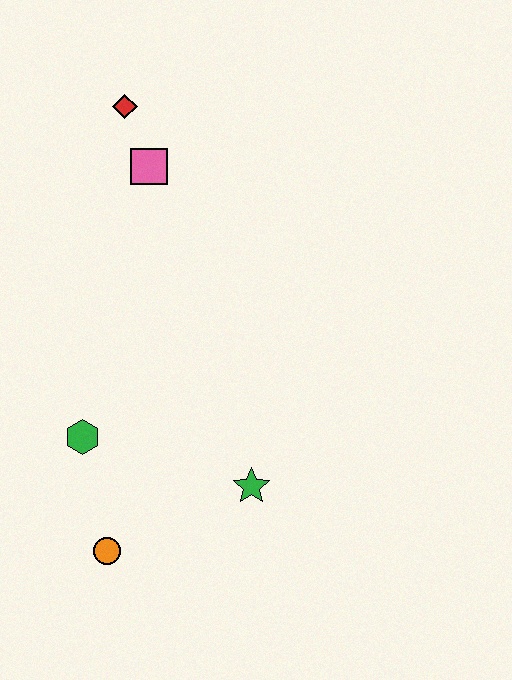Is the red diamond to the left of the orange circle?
No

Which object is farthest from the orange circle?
The red diamond is farthest from the orange circle.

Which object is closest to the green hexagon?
The orange circle is closest to the green hexagon.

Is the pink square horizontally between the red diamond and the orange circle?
No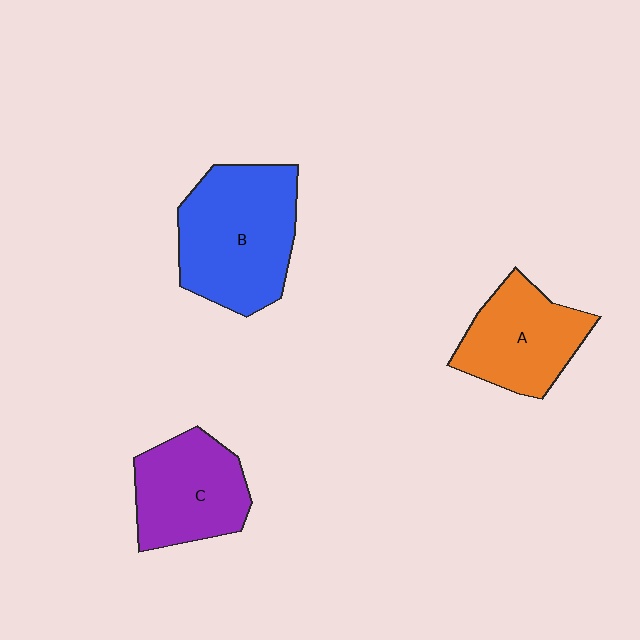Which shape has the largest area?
Shape B (blue).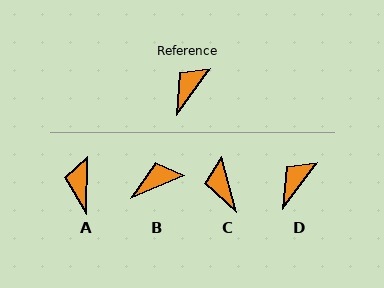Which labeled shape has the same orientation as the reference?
D.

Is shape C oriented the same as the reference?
No, it is off by about 52 degrees.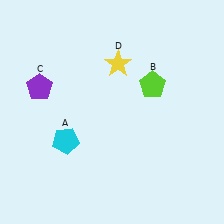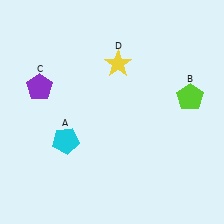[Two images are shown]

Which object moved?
The lime pentagon (B) moved right.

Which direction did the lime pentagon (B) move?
The lime pentagon (B) moved right.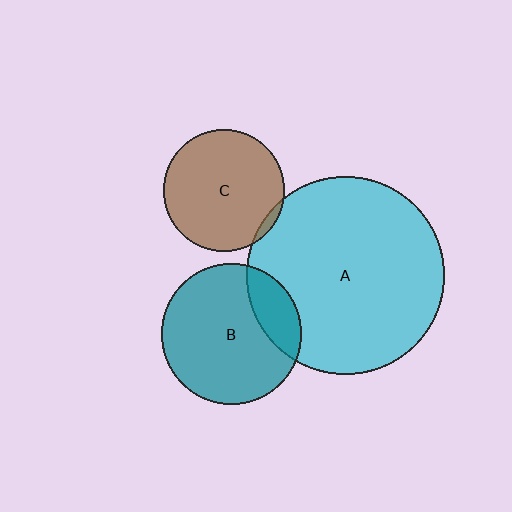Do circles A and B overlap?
Yes.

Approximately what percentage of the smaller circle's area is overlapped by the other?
Approximately 20%.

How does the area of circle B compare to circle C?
Approximately 1.3 times.